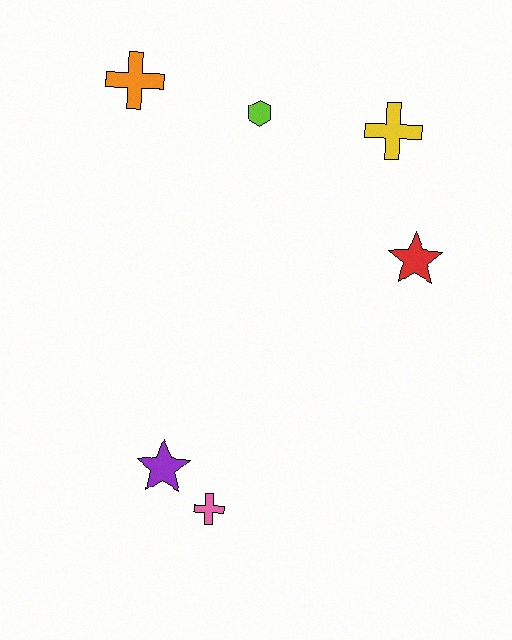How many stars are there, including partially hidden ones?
There are 2 stars.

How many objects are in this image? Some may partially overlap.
There are 6 objects.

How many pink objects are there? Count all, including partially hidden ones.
There is 1 pink object.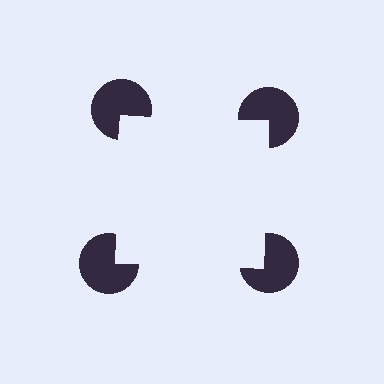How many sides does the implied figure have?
4 sides.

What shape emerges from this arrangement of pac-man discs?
An illusory square — its edges are inferred from the aligned wedge cuts in the pac-man discs, not physically drawn.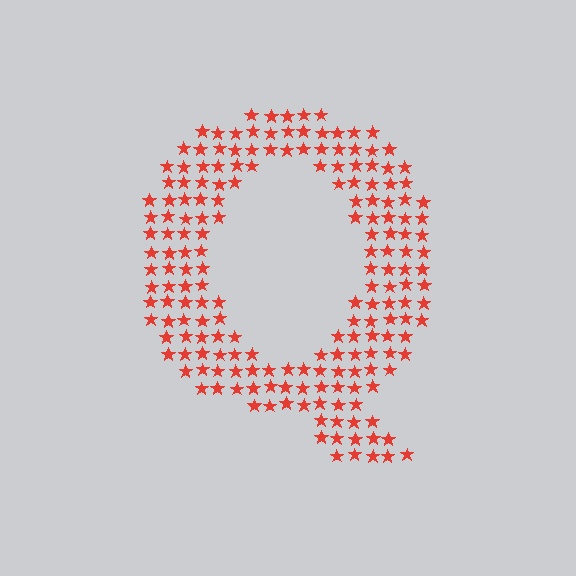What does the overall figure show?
The overall figure shows the letter Q.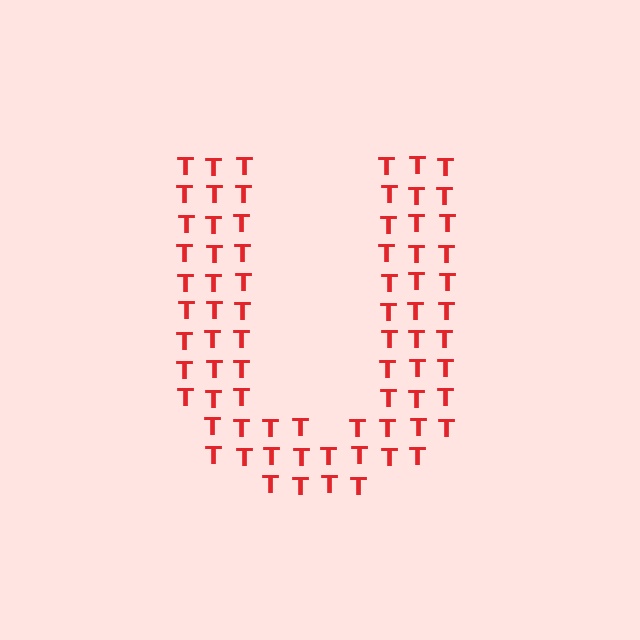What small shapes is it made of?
It is made of small letter T's.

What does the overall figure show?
The overall figure shows the letter U.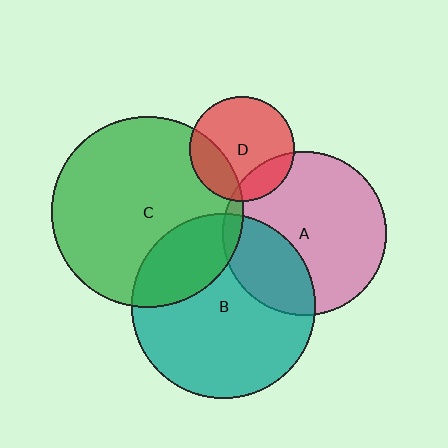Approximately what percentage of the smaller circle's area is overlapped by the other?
Approximately 25%.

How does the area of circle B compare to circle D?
Approximately 3.1 times.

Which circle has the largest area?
Circle C (green).